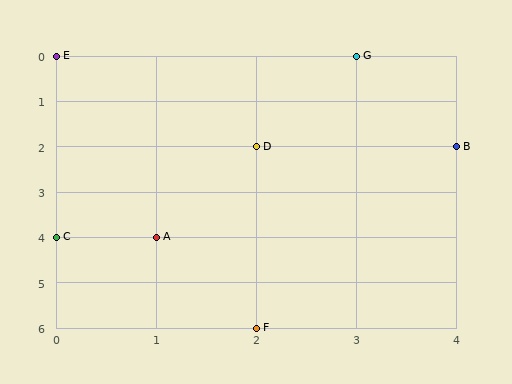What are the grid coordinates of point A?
Point A is at grid coordinates (1, 4).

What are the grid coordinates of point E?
Point E is at grid coordinates (0, 0).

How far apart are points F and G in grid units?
Points F and G are 1 column and 6 rows apart (about 6.1 grid units diagonally).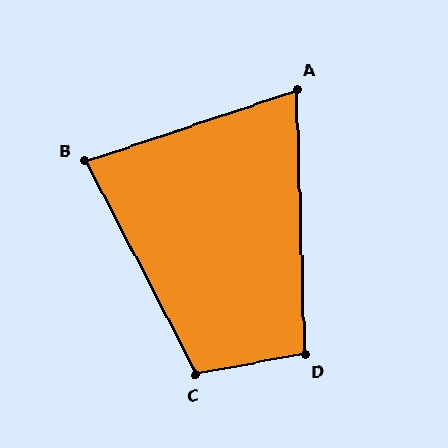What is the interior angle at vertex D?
Approximately 99 degrees (obtuse).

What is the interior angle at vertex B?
Approximately 81 degrees (acute).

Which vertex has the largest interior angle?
C, at approximately 107 degrees.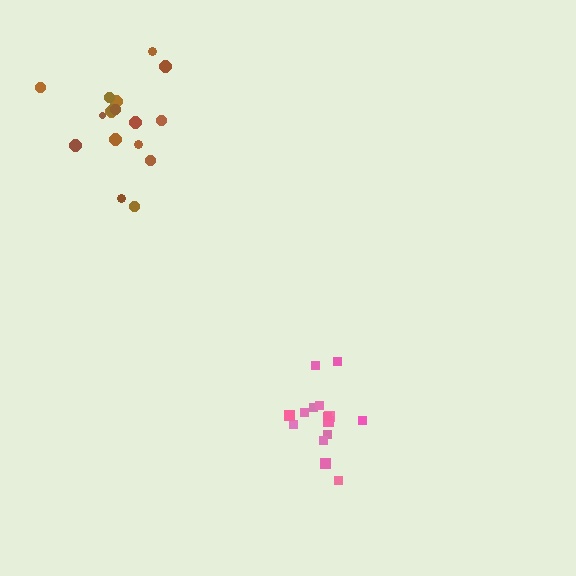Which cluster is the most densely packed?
Brown.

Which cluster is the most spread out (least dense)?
Pink.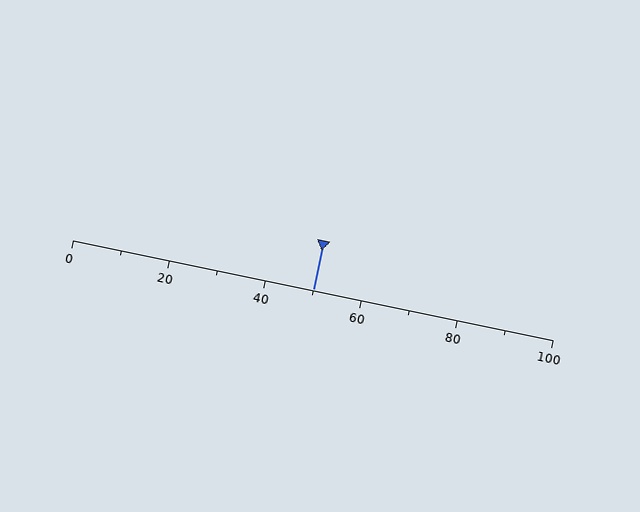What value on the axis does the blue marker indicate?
The marker indicates approximately 50.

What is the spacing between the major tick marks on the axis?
The major ticks are spaced 20 apart.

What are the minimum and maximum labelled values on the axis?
The axis runs from 0 to 100.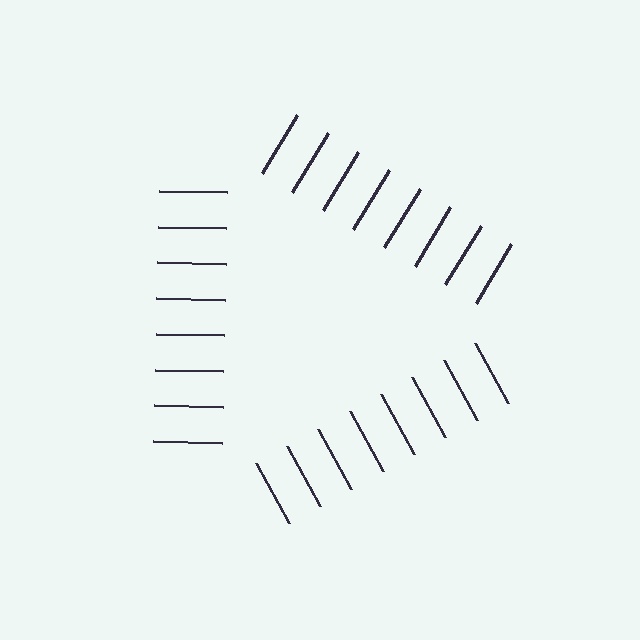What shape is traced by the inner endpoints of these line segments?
An illusory triangle — the line segments terminate on its edges but no continuous stroke is drawn.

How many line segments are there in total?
24 — 8 along each of the 3 edges.